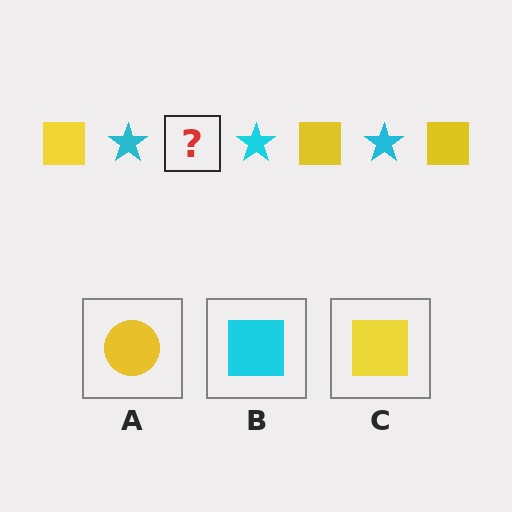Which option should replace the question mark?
Option C.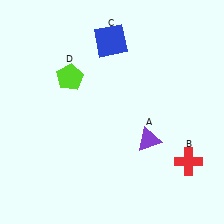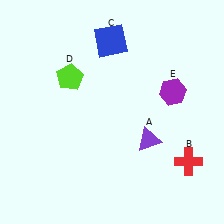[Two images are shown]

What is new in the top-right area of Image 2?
A purple hexagon (E) was added in the top-right area of Image 2.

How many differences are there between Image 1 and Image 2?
There is 1 difference between the two images.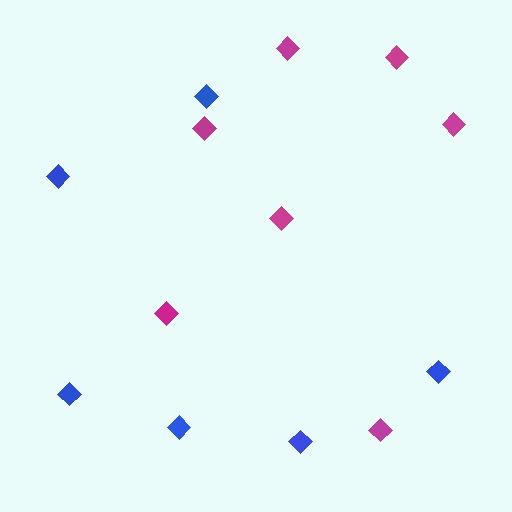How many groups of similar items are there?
There are 2 groups: one group of magenta diamonds (7) and one group of blue diamonds (6).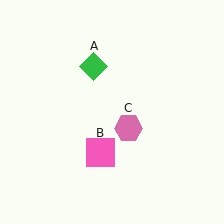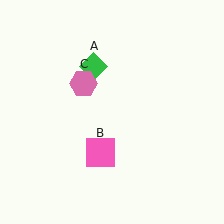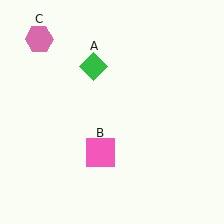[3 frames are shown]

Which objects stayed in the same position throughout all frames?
Green diamond (object A) and pink square (object B) remained stationary.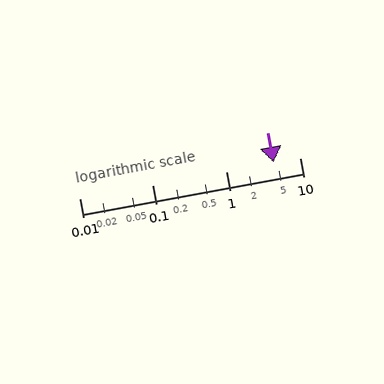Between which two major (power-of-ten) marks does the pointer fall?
The pointer is between 1 and 10.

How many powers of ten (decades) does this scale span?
The scale spans 3 decades, from 0.01 to 10.